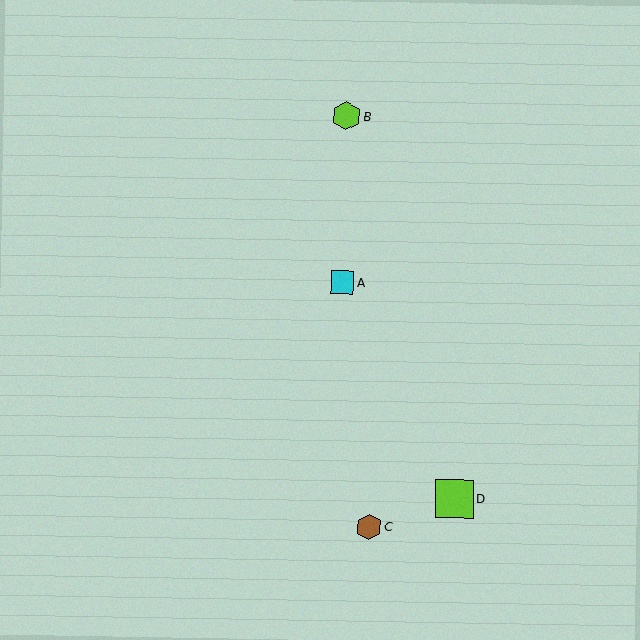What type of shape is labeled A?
Shape A is a cyan square.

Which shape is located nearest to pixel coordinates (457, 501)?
The lime square (labeled D) at (455, 499) is nearest to that location.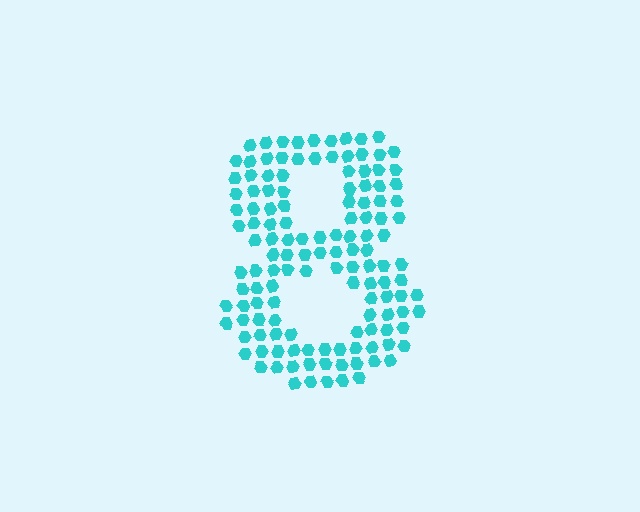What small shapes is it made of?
It is made of small hexagons.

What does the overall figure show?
The overall figure shows the digit 8.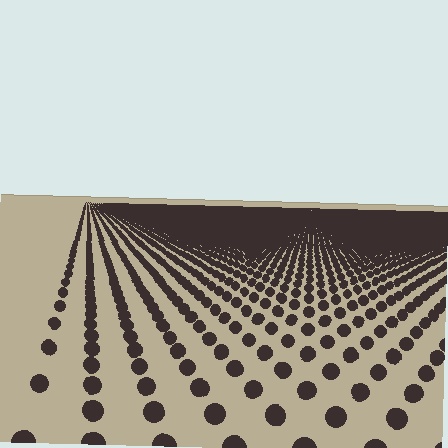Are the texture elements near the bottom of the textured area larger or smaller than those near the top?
Larger. Near the bottom, elements are closer to the viewer and appear at a bigger on-screen size.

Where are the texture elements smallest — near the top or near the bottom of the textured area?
Near the top.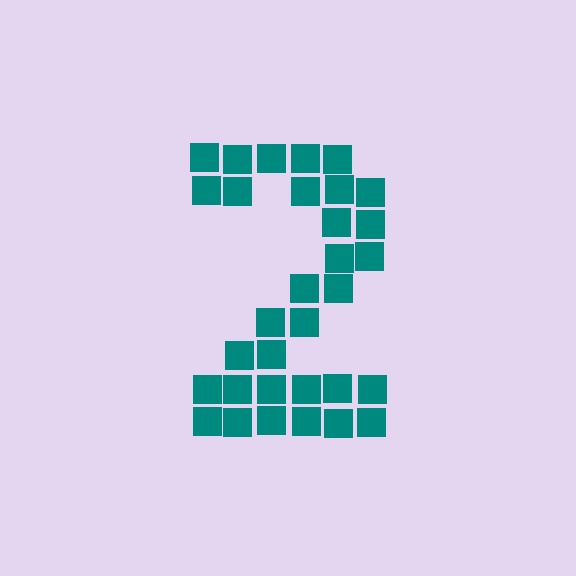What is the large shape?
The large shape is the digit 2.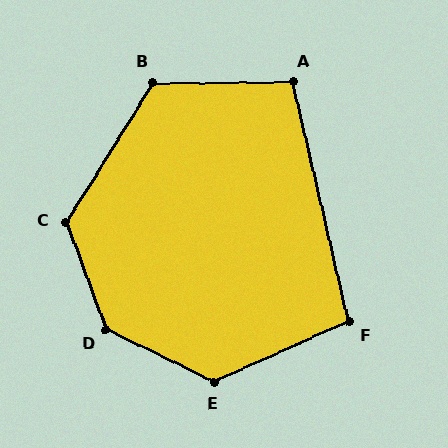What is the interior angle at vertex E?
Approximately 130 degrees (obtuse).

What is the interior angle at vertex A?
Approximately 103 degrees (obtuse).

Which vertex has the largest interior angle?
D, at approximately 136 degrees.